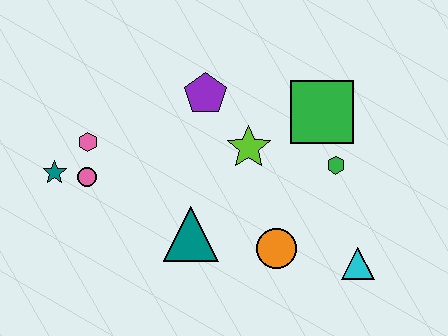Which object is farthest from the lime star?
The teal star is farthest from the lime star.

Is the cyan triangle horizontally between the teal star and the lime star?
No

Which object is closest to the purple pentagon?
The lime star is closest to the purple pentagon.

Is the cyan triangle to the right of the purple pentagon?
Yes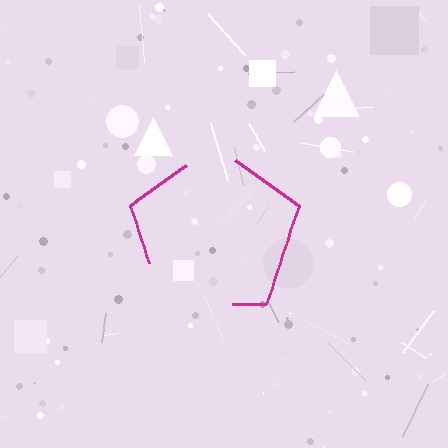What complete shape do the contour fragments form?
The contour fragments form a pentagon.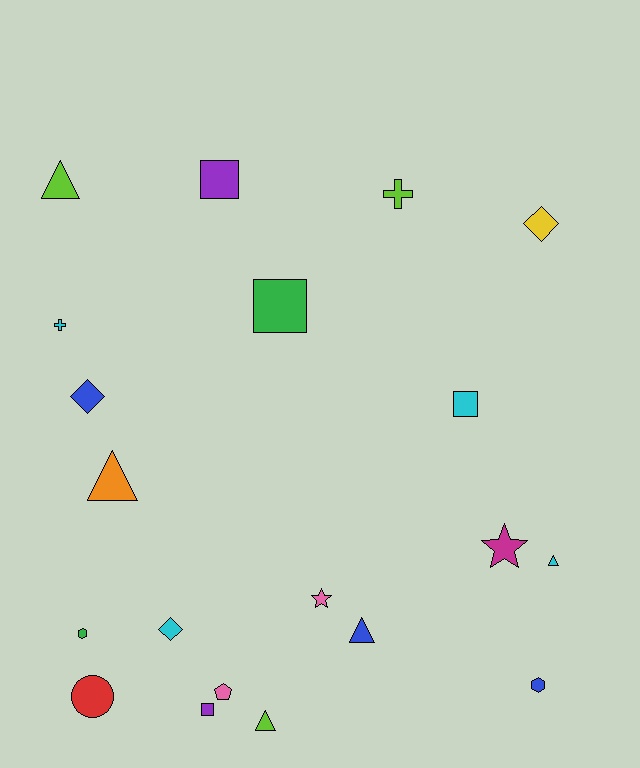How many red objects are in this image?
There is 1 red object.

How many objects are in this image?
There are 20 objects.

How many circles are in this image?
There is 1 circle.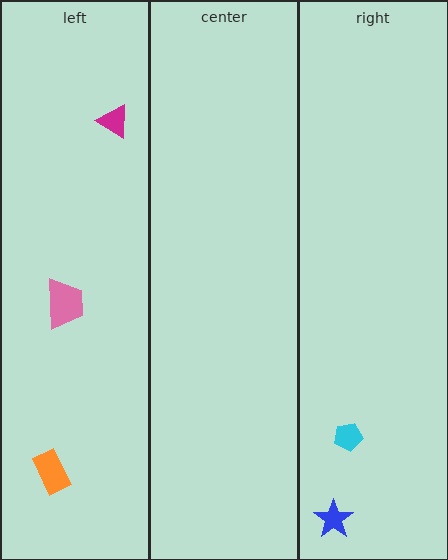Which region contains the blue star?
The right region.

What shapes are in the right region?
The blue star, the cyan pentagon.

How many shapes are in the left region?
3.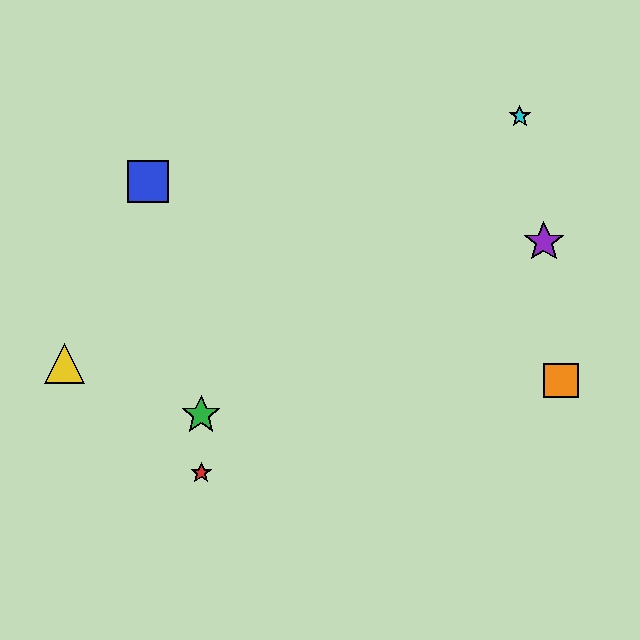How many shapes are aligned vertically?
2 shapes (the red star, the green star) are aligned vertically.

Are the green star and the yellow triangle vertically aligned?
No, the green star is at x≈201 and the yellow triangle is at x≈65.